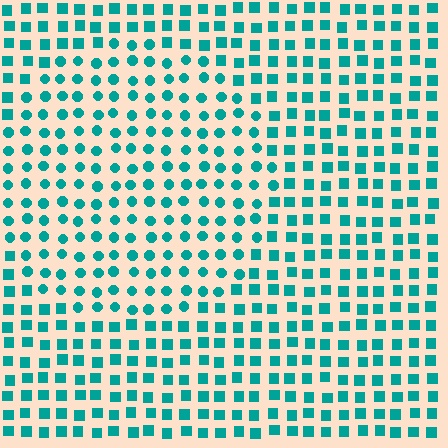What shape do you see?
I see a circle.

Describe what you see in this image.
The image is filled with small teal elements arranged in a uniform grid. A circle-shaped region contains circles, while the surrounding area contains squares. The boundary is defined purely by the change in element shape.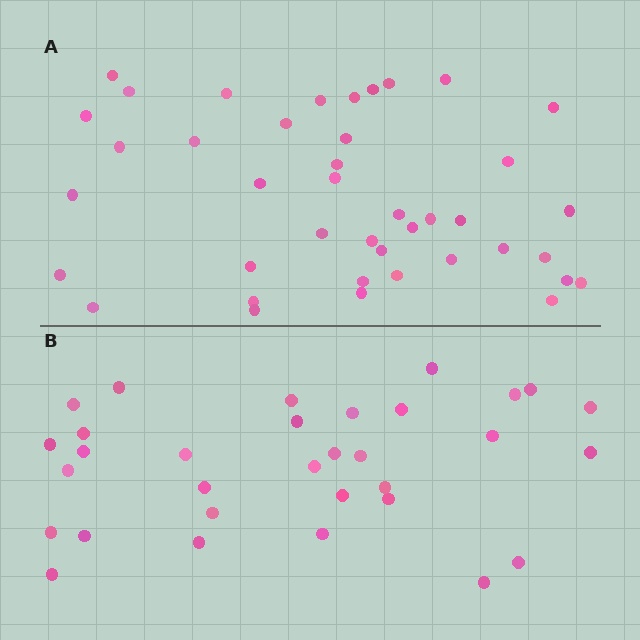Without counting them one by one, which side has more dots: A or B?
Region A (the top region) has more dots.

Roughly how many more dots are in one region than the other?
Region A has roughly 8 or so more dots than region B.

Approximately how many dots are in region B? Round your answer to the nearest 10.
About 30 dots. (The exact count is 32, which rounds to 30.)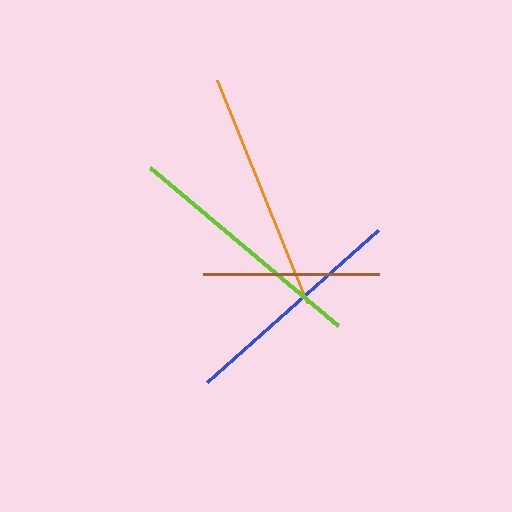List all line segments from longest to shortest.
From longest to shortest: lime, orange, blue, brown.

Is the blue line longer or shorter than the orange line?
The orange line is longer than the blue line.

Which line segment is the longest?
The lime line is the longest at approximately 245 pixels.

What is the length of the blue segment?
The blue segment is approximately 228 pixels long.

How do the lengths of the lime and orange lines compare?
The lime and orange lines are approximately the same length.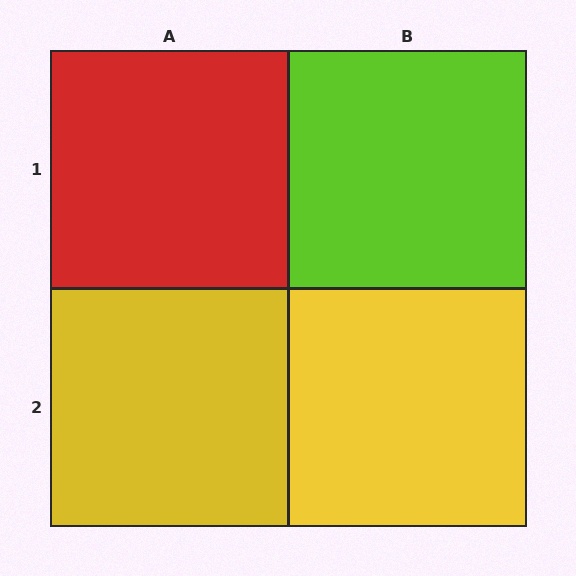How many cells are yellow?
2 cells are yellow.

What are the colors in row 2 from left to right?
Yellow, yellow.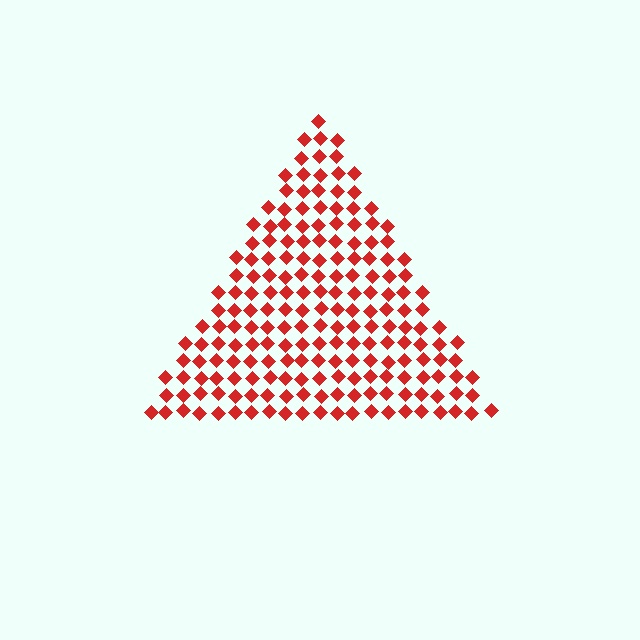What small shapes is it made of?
It is made of small diamonds.